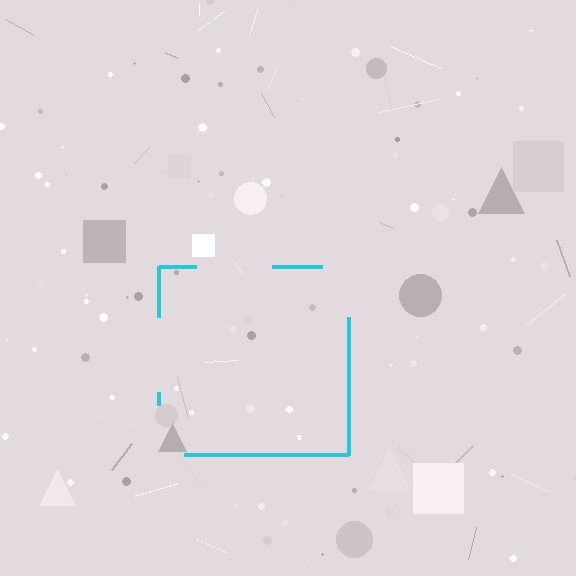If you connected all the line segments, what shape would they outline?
They would outline a square.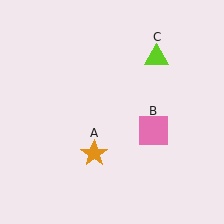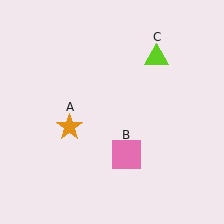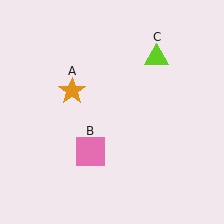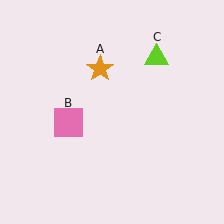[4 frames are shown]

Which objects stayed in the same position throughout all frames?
Lime triangle (object C) remained stationary.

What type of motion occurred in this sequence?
The orange star (object A), pink square (object B) rotated clockwise around the center of the scene.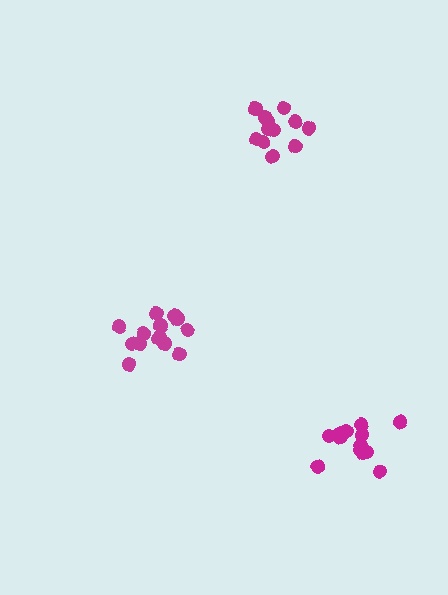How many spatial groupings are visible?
There are 3 spatial groupings.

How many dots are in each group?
Group 1: 14 dots, Group 2: 14 dots, Group 3: 12 dots (40 total).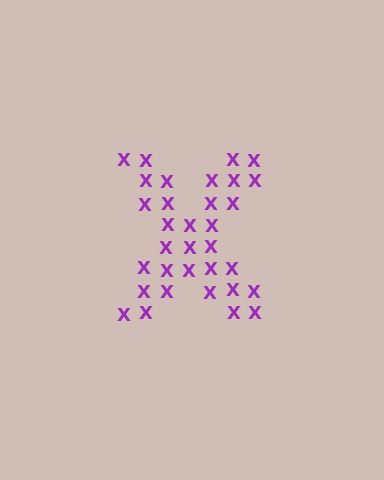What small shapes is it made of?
It is made of small letter X's.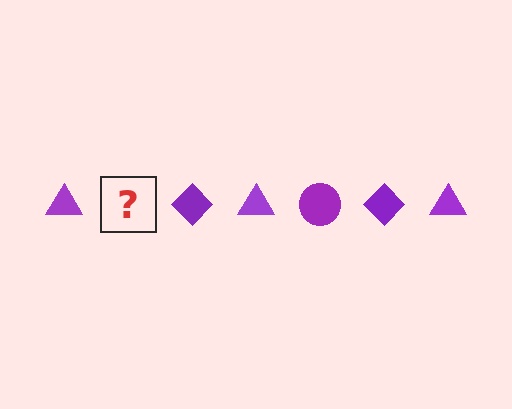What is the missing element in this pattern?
The missing element is a purple circle.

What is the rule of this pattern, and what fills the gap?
The rule is that the pattern cycles through triangle, circle, diamond shapes in purple. The gap should be filled with a purple circle.